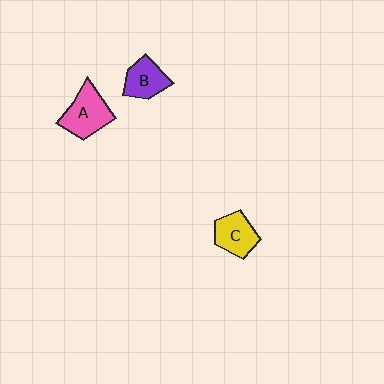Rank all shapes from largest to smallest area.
From largest to smallest: A (pink), C (yellow), B (purple).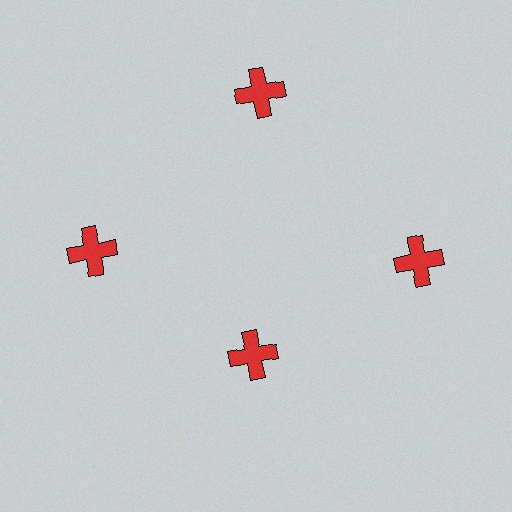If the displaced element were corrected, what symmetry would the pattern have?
It would have 4-fold rotational symmetry — the pattern would map onto itself every 90 degrees.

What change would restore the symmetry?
The symmetry would be restored by moving it outward, back onto the ring so that all 4 crosses sit at equal angles and equal distance from the center.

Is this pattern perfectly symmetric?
No. The 4 red crosses are arranged in a ring, but one element near the 6 o'clock position is pulled inward toward the center, breaking the 4-fold rotational symmetry.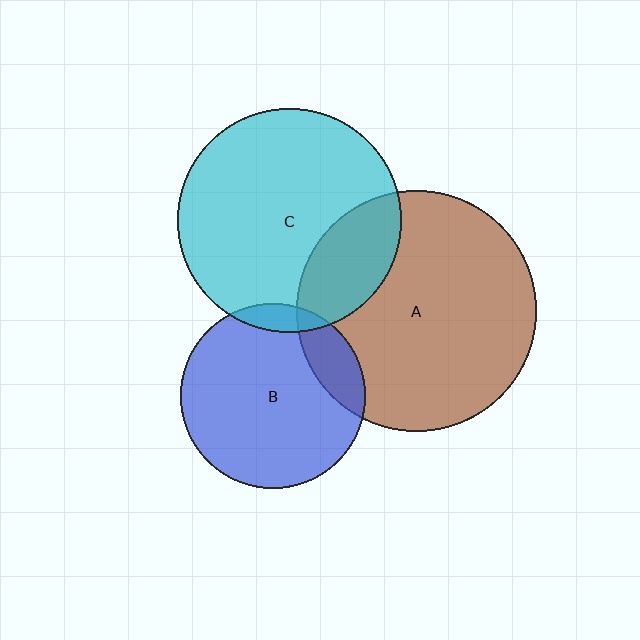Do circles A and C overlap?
Yes.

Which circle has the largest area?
Circle A (brown).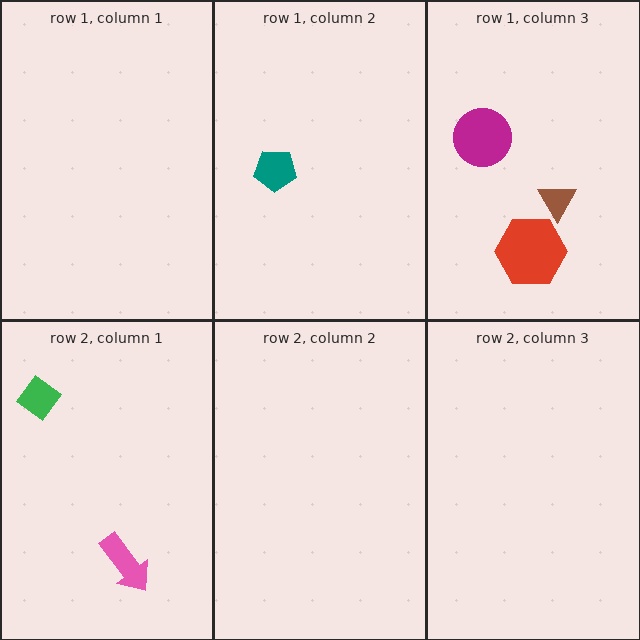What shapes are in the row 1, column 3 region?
The magenta circle, the red hexagon, the brown triangle.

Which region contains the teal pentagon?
The row 1, column 2 region.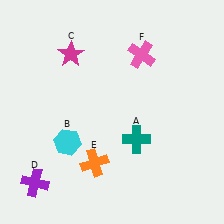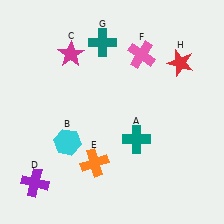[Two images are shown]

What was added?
A teal cross (G), a red star (H) were added in Image 2.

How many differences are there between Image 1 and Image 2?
There are 2 differences between the two images.